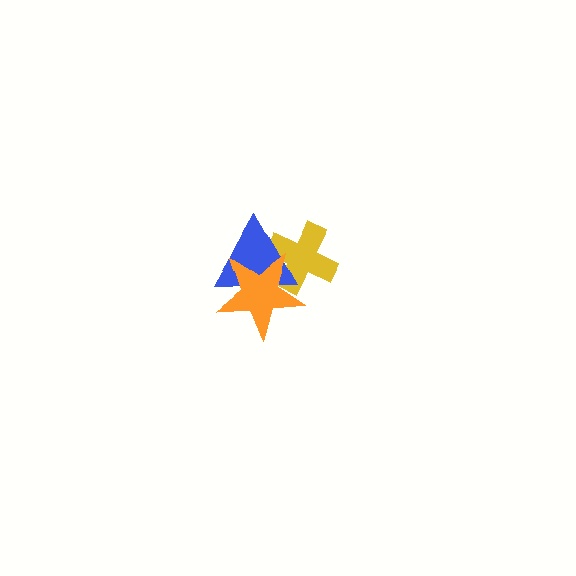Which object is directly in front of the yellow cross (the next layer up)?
The blue triangle is directly in front of the yellow cross.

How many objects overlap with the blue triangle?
2 objects overlap with the blue triangle.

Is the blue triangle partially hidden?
Yes, it is partially covered by another shape.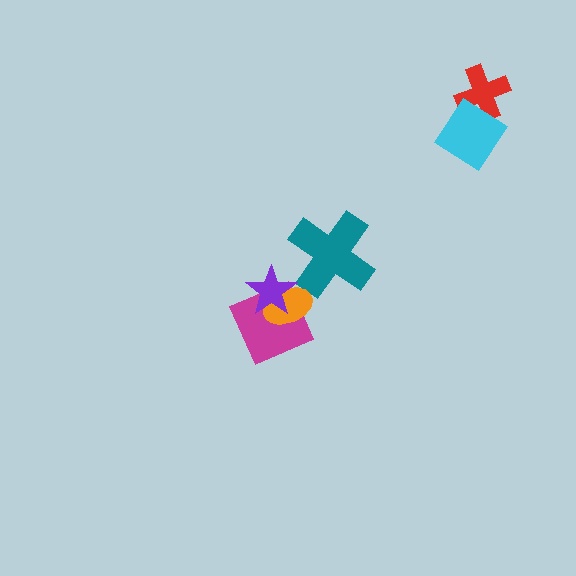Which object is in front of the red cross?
The cyan diamond is in front of the red cross.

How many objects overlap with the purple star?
2 objects overlap with the purple star.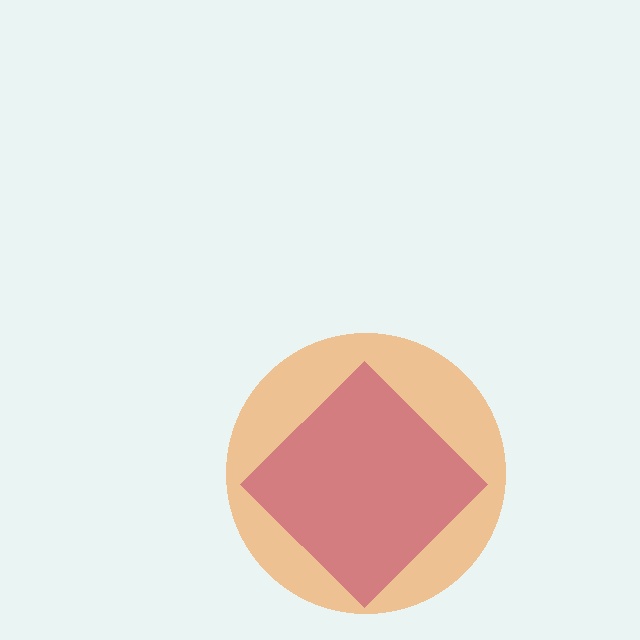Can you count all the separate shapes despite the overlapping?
Yes, there are 2 separate shapes.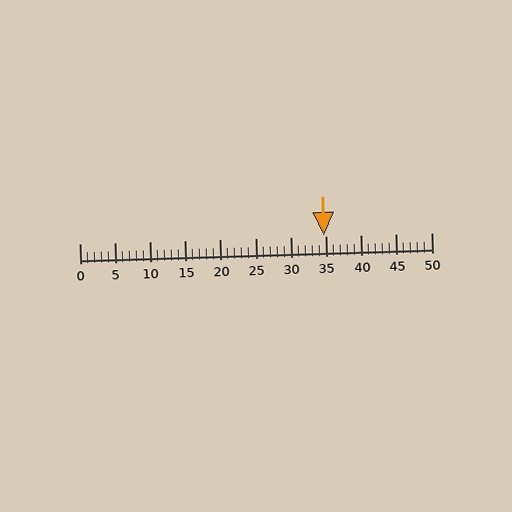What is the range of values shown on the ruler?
The ruler shows values from 0 to 50.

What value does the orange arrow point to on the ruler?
The orange arrow points to approximately 35.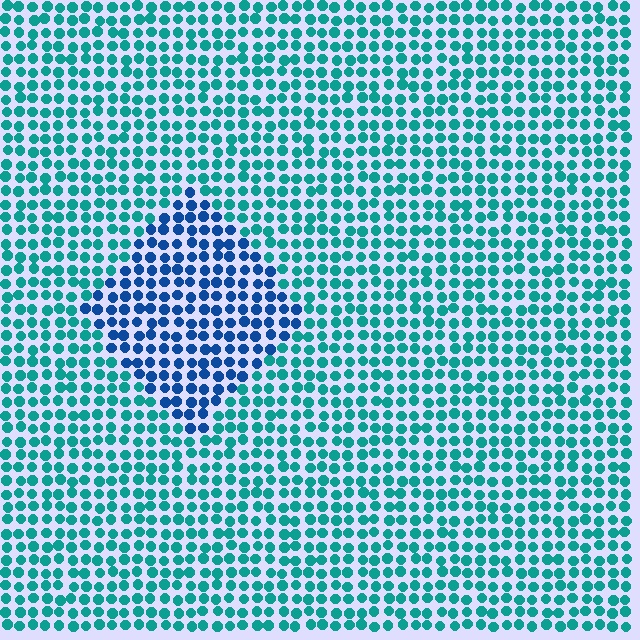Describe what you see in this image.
The image is filled with small teal elements in a uniform arrangement. A diamond-shaped region is visible where the elements are tinted to a slightly different hue, forming a subtle color boundary.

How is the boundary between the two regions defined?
The boundary is defined purely by a slight shift in hue (about 40 degrees). Spacing, size, and orientation are identical on both sides.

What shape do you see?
I see a diamond.